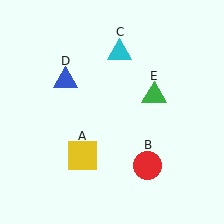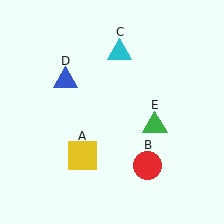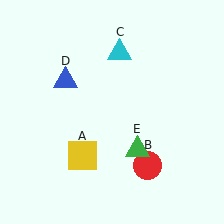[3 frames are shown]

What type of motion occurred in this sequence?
The green triangle (object E) rotated clockwise around the center of the scene.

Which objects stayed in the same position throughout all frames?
Yellow square (object A) and red circle (object B) and cyan triangle (object C) and blue triangle (object D) remained stationary.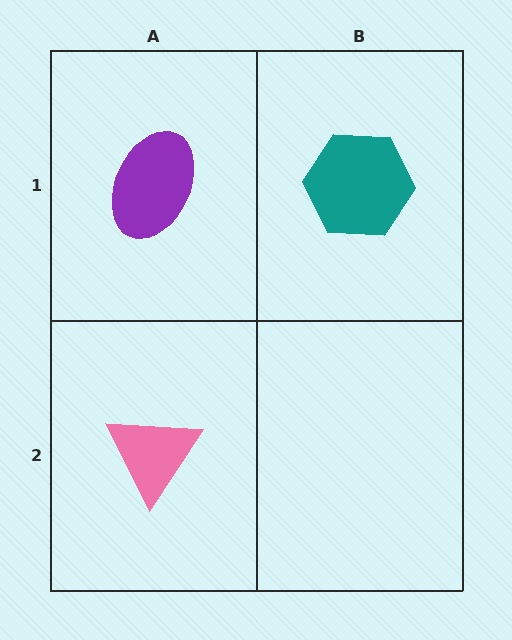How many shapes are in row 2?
1 shape.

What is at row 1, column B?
A teal hexagon.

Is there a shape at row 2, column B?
No, that cell is empty.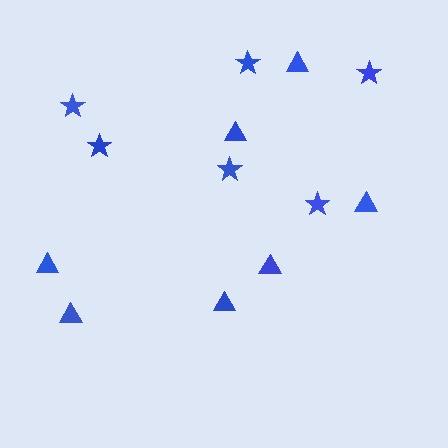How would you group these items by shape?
There are 2 groups: one group of stars (6) and one group of triangles (7).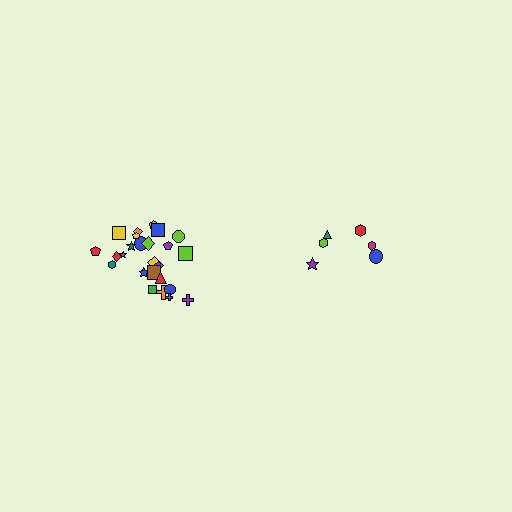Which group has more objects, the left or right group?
The left group.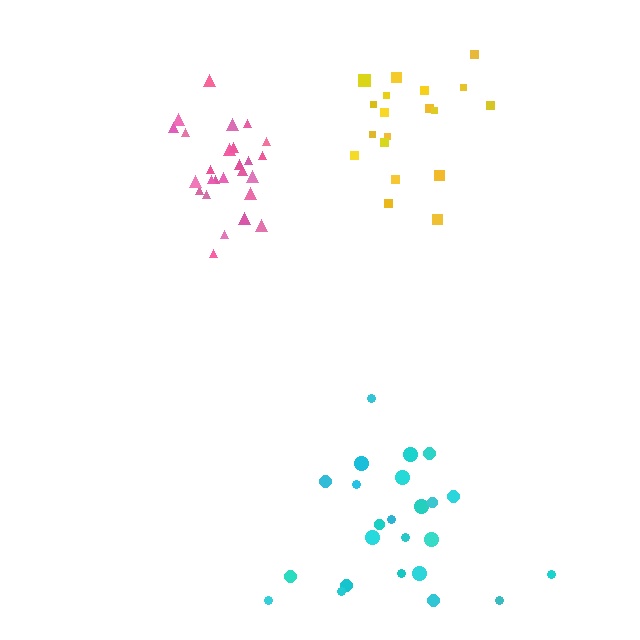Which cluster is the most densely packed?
Pink.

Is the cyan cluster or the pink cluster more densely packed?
Pink.